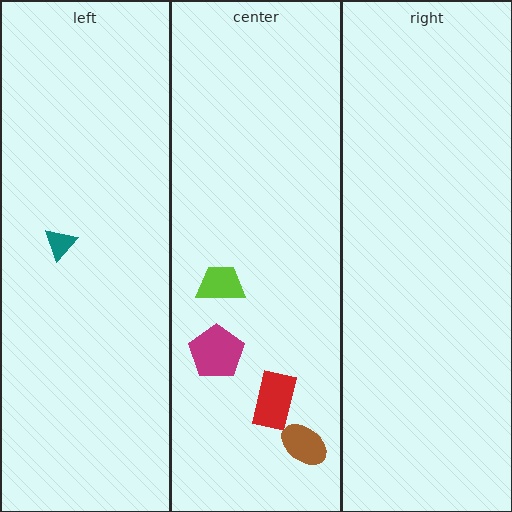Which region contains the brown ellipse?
The center region.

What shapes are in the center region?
The lime trapezoid, the red rectangle, the magenta pentagon, the brown ellipse.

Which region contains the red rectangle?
The center region.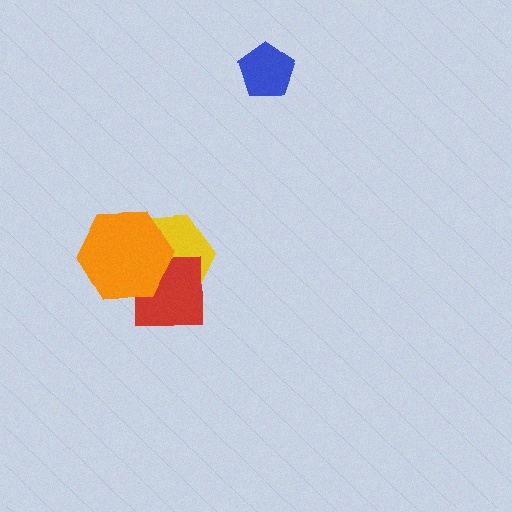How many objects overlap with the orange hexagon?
2 objects overlap with the orange hexagon.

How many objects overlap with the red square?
2 objects overlap with the red square.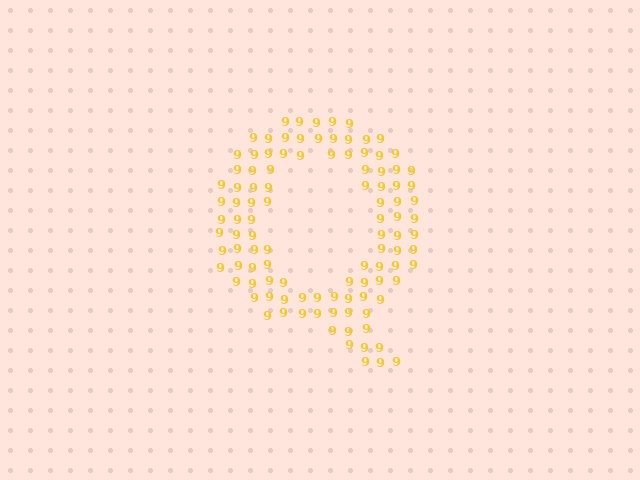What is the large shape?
The large shape is the letter Q.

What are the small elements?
The small elements are digit 9's.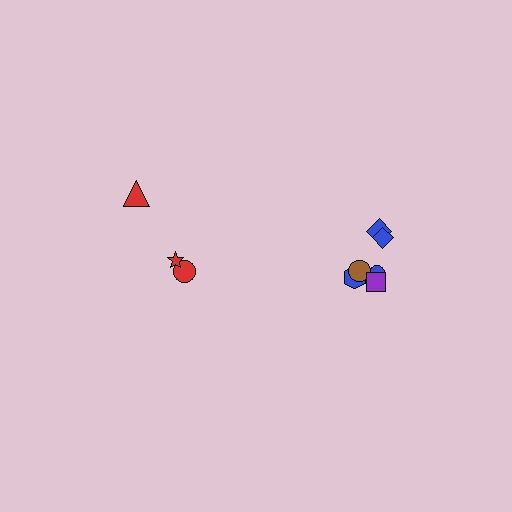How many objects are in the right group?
There are 6 objects.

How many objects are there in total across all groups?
There are 9 objects.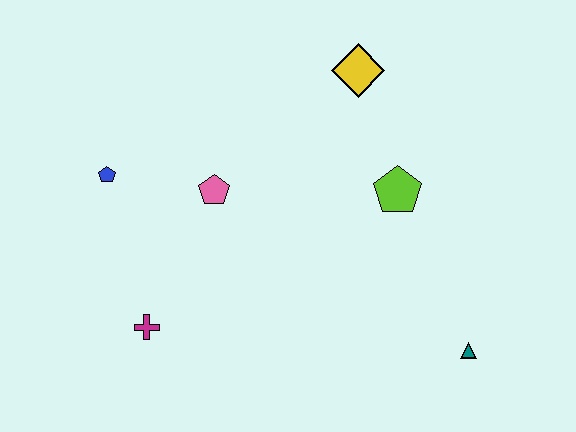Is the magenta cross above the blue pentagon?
No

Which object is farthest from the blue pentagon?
The teal triangle is farthest from the blue pentagon.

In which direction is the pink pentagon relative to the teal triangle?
The pink pentagon is to the left of the teal triangle.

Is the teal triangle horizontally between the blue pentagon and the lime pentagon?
No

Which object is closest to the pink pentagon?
The blue pentagon is closest to the pink pentagon.